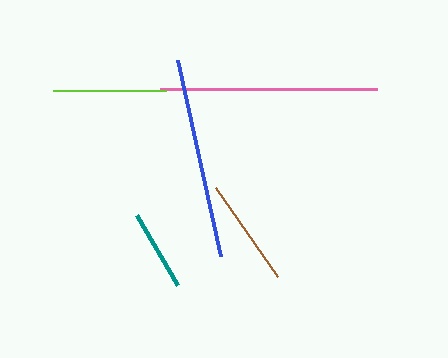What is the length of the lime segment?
The lime segment is approximately 112 pixels long.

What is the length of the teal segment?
The teal segment is approximately 81 pixels long.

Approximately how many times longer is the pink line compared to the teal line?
The pink line is approximately 2.7 times the length of the teal line.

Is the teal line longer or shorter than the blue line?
The blue line is longer than the teal line.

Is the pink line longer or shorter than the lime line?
The pink line is longer than the lime line.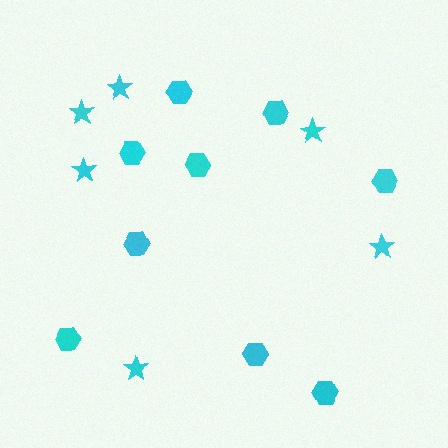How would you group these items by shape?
There are 2 groups: one group of hexagons (9) and one group of stars (6).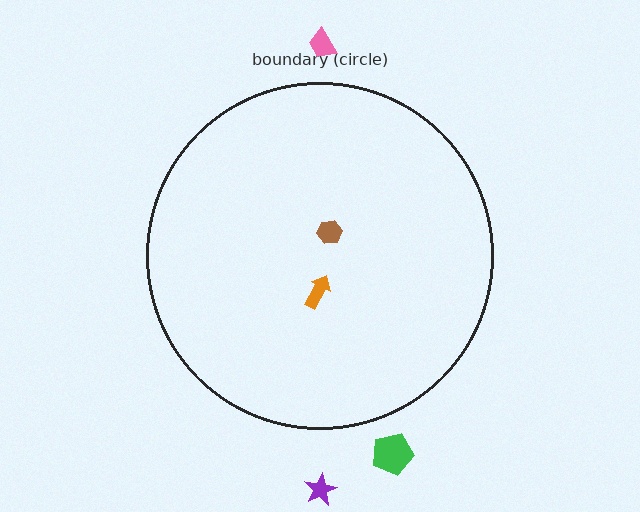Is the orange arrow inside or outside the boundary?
Inside.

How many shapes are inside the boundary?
2 inside, 3 outside.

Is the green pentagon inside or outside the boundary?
Outside.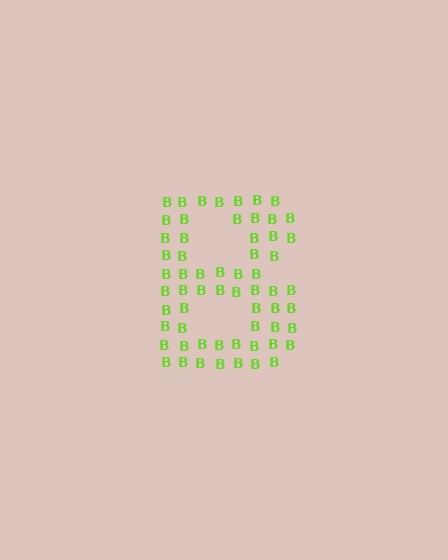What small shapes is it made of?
It is made of small letter B's.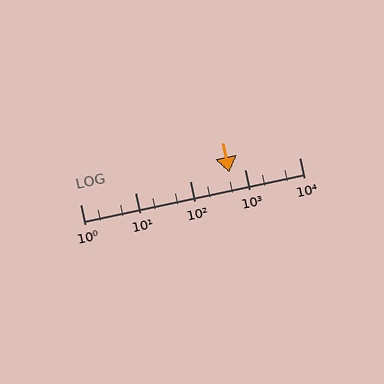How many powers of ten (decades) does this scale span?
The scale spans 4 decades, from 1 to 10000.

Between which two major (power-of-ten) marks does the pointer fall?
The pointer is between 100 and 1000.